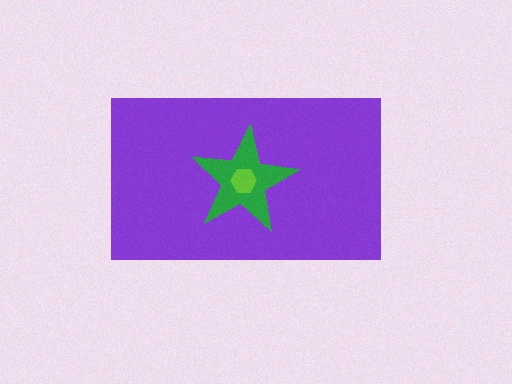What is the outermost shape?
The purple rectangle.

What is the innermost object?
The lime hexagon.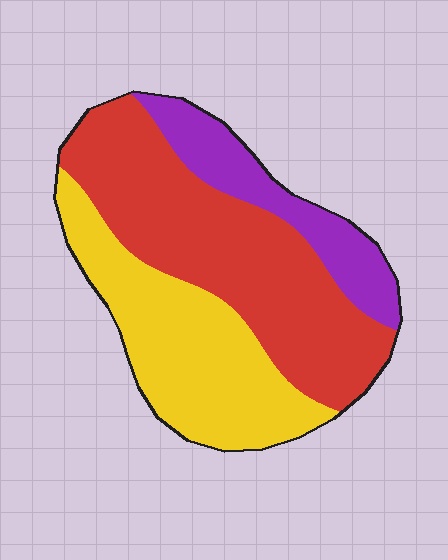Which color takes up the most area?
Red, at roughly 45%.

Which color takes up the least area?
Purple, at roughly 20%.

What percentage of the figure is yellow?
Yellow takes up between a quarter and a half of the figure.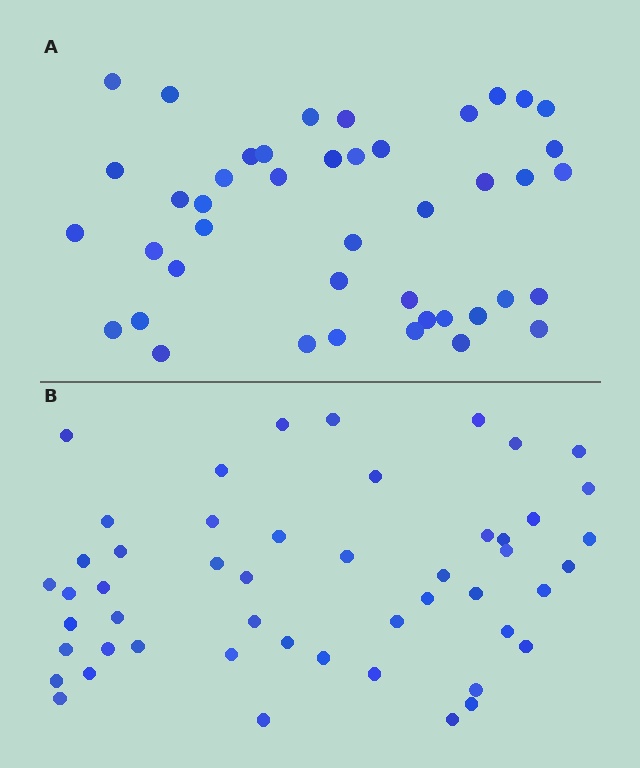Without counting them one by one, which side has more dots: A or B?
Region B (the bottom region) has more dots.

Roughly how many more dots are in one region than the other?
Region B has roughly 8 or so more dots than region A.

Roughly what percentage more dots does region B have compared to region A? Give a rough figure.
About 15% more.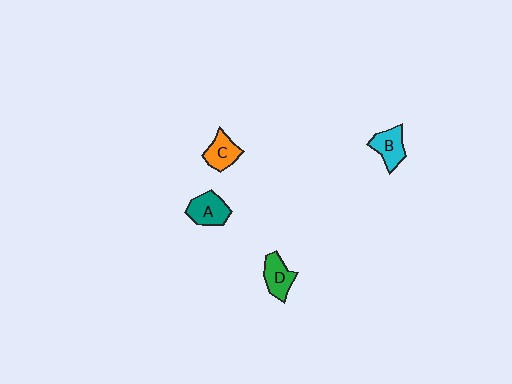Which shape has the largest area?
Shape A (teal).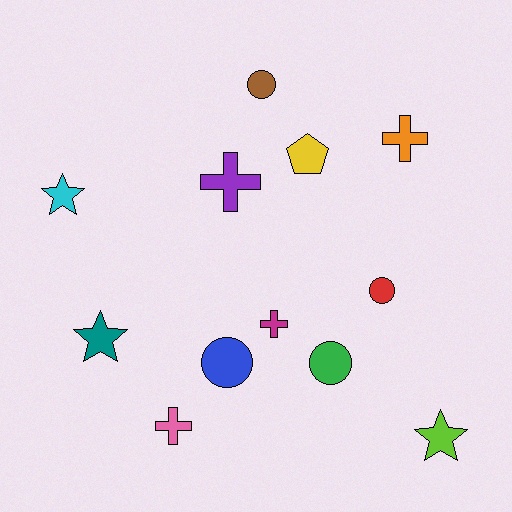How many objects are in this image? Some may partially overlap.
There are 12 objects.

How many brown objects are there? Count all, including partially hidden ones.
There is 1 brown object.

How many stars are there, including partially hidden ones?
There are 3 stars.